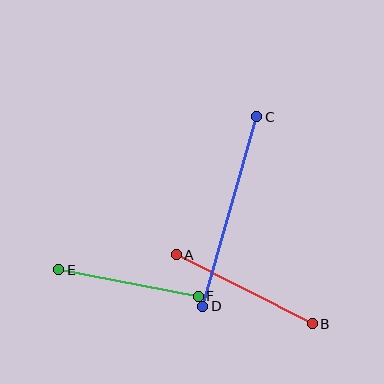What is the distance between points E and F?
The distance is approximately 142 pixels.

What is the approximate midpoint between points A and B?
The midpoint is at approximately (244, 289) pixels.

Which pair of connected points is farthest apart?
Points C and D are farthest apart.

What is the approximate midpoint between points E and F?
The midpoint is at approximately (129, 283) pixels.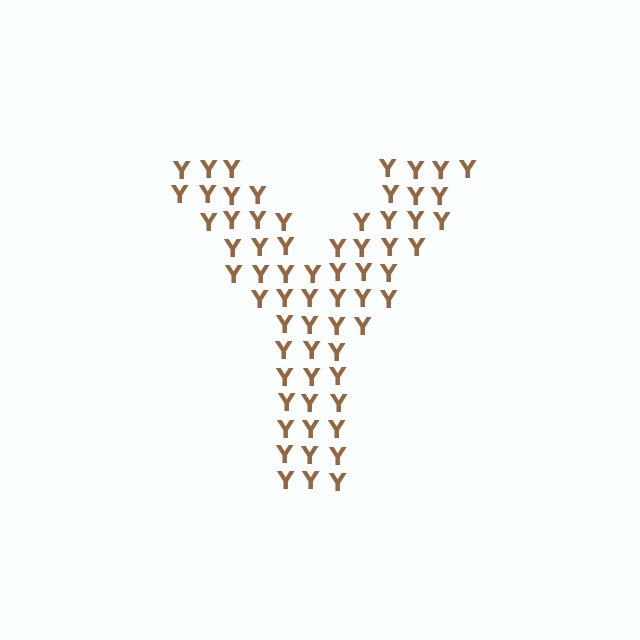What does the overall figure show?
The overall figure shows the letter Y.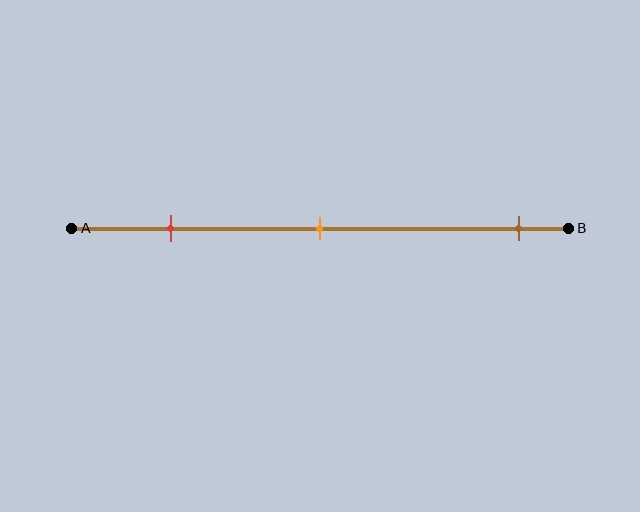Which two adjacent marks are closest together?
The red and orange marks are the closest adjacent pair.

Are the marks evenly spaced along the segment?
No, the marks are not evenly spaced.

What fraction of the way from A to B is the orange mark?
The orange mark is approximately 50% (0.5) of the way from A to B.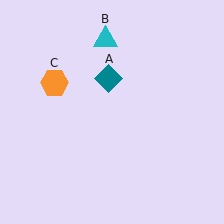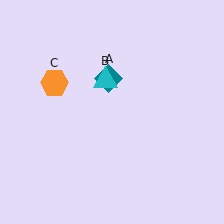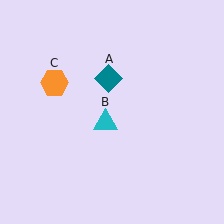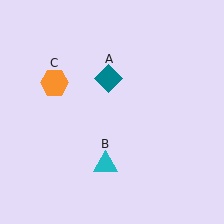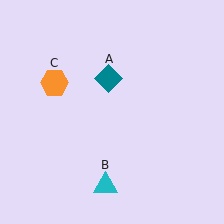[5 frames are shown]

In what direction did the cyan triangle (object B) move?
The cyan triangle (object B) moved down.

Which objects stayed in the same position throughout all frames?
Teal diamond (object A) and orange hexagon (object C) remained stationary.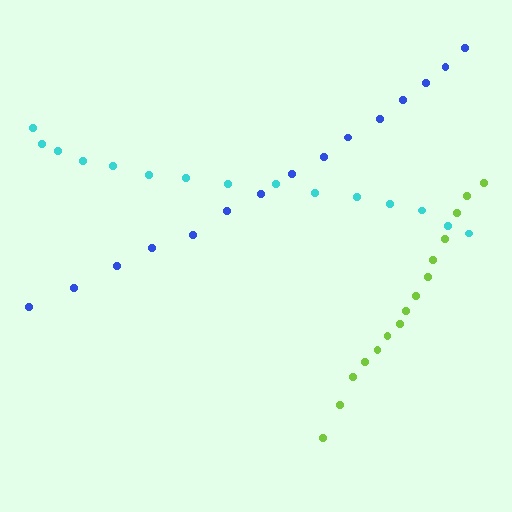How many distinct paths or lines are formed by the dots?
There are 3 distinct paths.